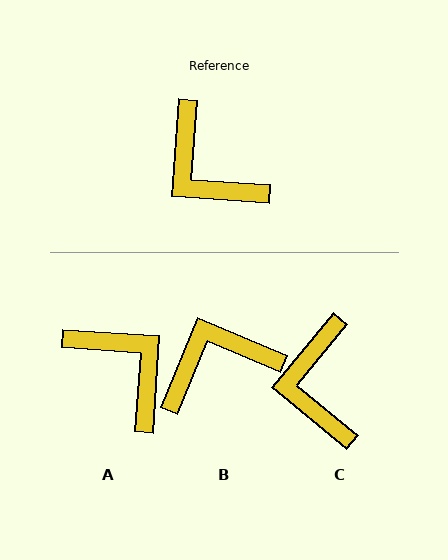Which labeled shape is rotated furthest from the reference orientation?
A, about 180 degrees away.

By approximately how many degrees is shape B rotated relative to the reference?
Approximately 108 degrees clockwise.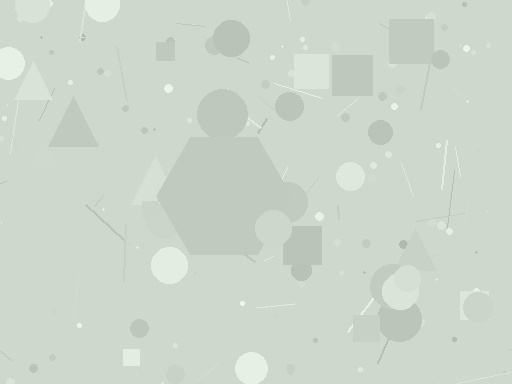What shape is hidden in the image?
A hexagon is hidden in the image.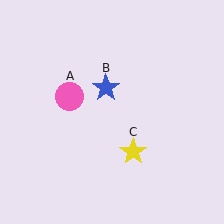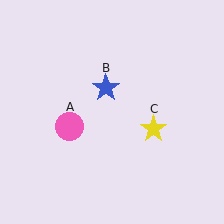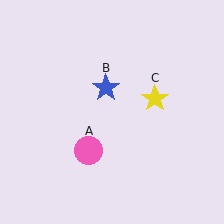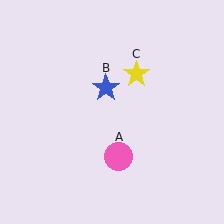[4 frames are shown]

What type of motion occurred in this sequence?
The pink circle (object A), yellow star (object C) rotated counterclockwise around the center of the scene.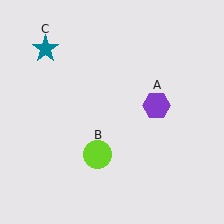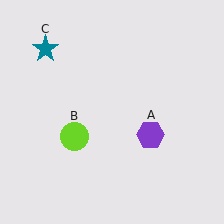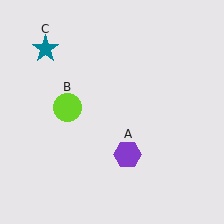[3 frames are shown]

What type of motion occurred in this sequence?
The purple hexagon (object A), lime circle (object B) rotated clockwise around the center of the scene.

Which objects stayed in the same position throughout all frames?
Teal star (object C) remained stationary.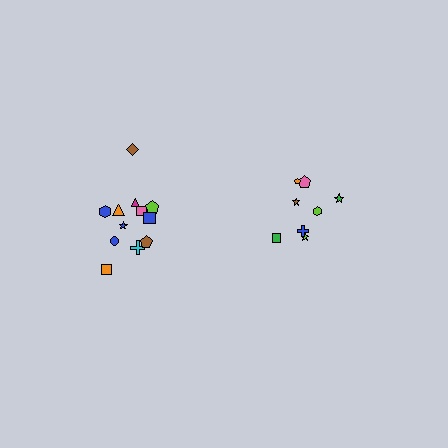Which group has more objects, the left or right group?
The left group.